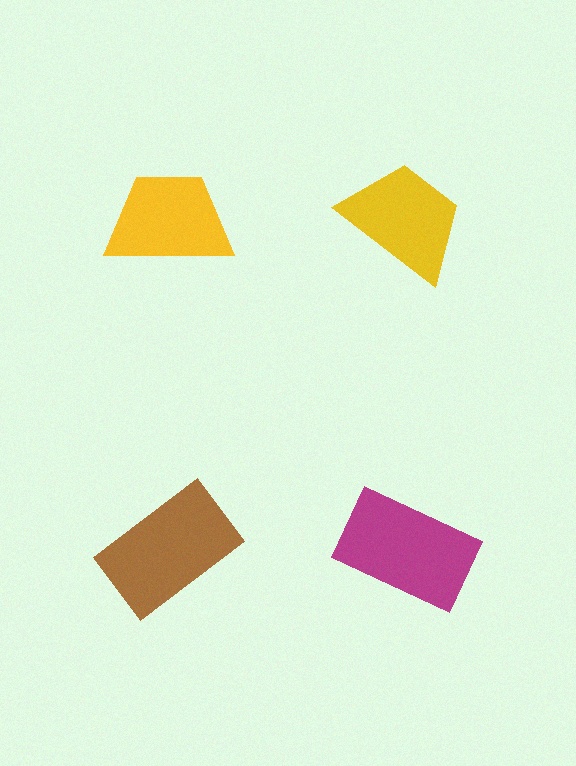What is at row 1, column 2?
A yellow trapezoid.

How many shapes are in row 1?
2 shapes.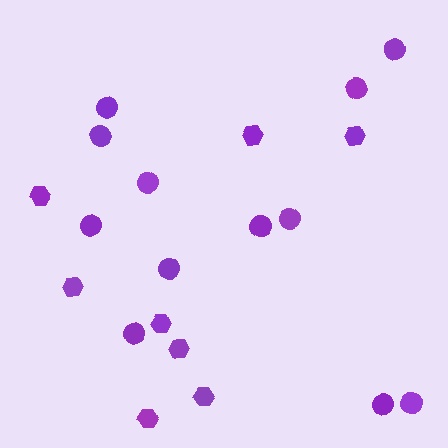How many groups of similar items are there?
There are 2 groups: one group of circles (12) and one group of hexagons (8).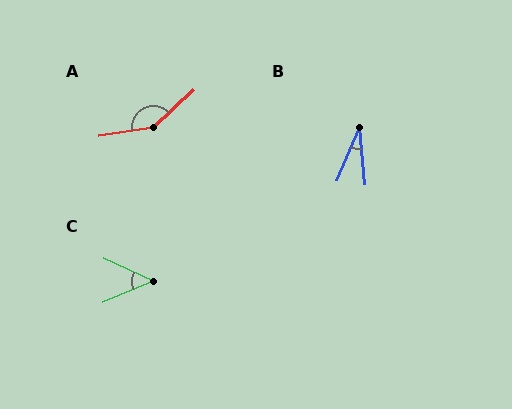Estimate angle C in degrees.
Approximately 48 degrees.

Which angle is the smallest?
B, at approximately 28 degrees.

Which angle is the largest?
A, at approximately 146 degrees.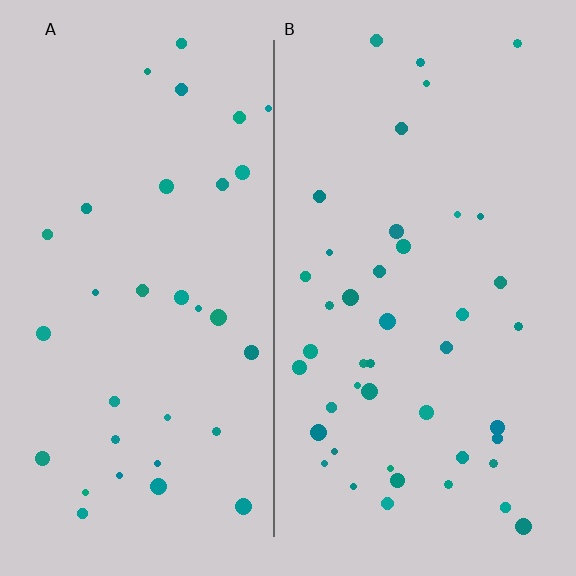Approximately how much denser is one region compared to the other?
Approximately 1.3× — region B over region A.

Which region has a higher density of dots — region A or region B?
B (the right).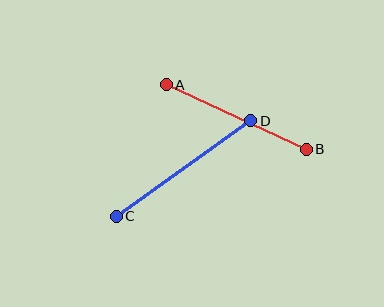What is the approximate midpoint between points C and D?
The midpoint is at approximately (183, 169) pixels.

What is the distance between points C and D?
The distance is approximately 165 pixels.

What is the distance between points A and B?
The distance is approximately 154 pixels.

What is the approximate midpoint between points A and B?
The midpoint is at approximately (236, 117) pixels.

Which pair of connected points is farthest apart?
Points C and D are farthest apart.